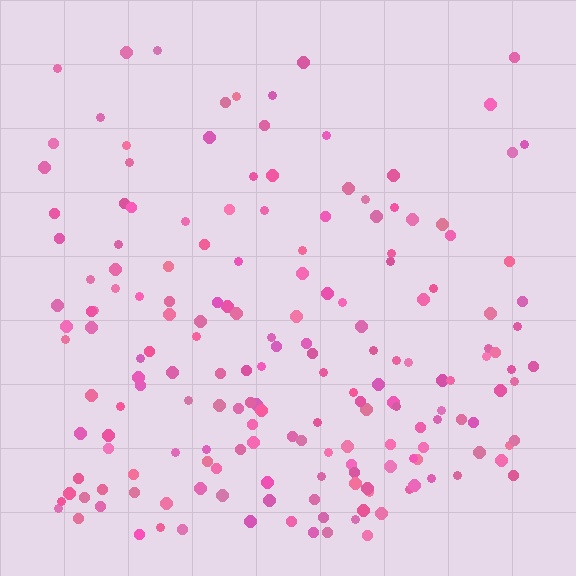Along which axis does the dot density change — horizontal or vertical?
Vertical.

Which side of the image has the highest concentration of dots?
The bottom.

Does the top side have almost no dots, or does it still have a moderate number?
Still a moderate number, just noticeably fewer than the bottom.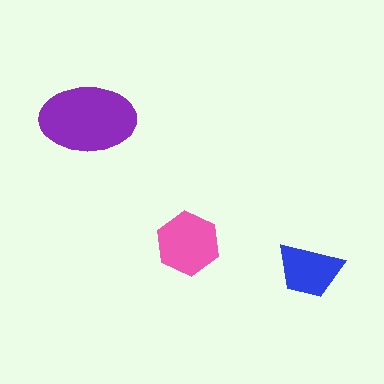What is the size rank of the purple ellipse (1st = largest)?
1st.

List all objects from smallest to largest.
The blue trapezoid, the pink hexagon, the purple ellipse.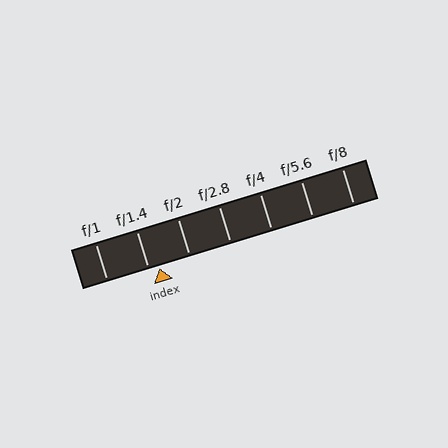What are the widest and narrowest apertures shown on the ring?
The widest aperture shown is f/1 and the narrowest is f/8.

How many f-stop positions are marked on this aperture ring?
There are 7 f-stop positions marked.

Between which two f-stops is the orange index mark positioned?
The index mark is between f/1.4 and f/2.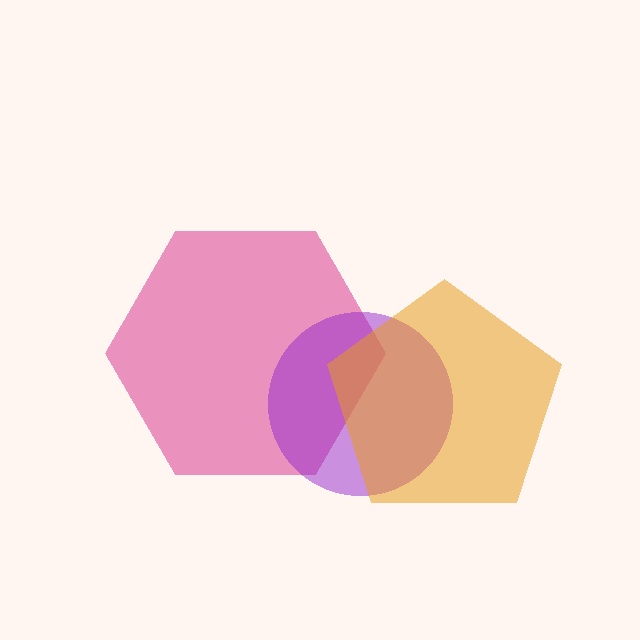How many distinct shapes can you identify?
There are 3 distinct shapes: a magenta hexagon, a purple circle, an orange pentagon.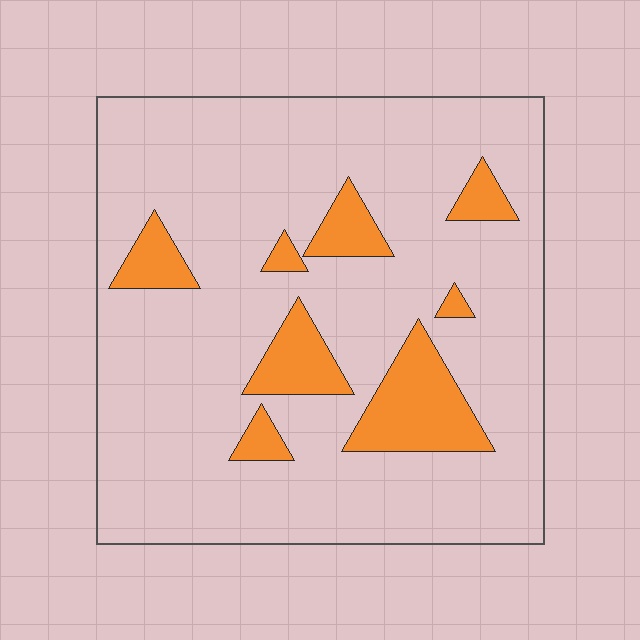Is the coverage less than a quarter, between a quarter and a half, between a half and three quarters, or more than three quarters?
Less than a quarter.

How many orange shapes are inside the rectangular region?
8.